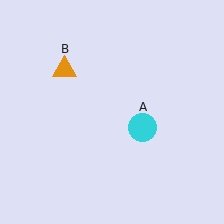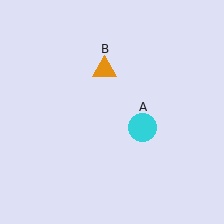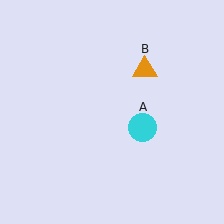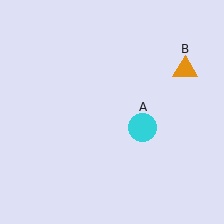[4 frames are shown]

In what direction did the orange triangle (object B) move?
The orange triangle (object B) moved right.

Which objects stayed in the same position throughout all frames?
Cyan circle (object A) remained stationary.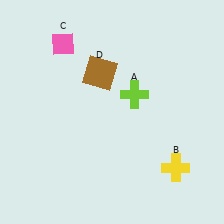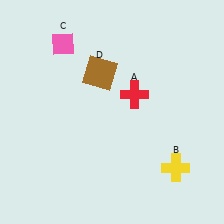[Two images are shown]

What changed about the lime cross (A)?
In Image 1, A is lime. In Image 2, it changed to red.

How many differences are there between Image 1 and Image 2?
There is 1 difference between the two images.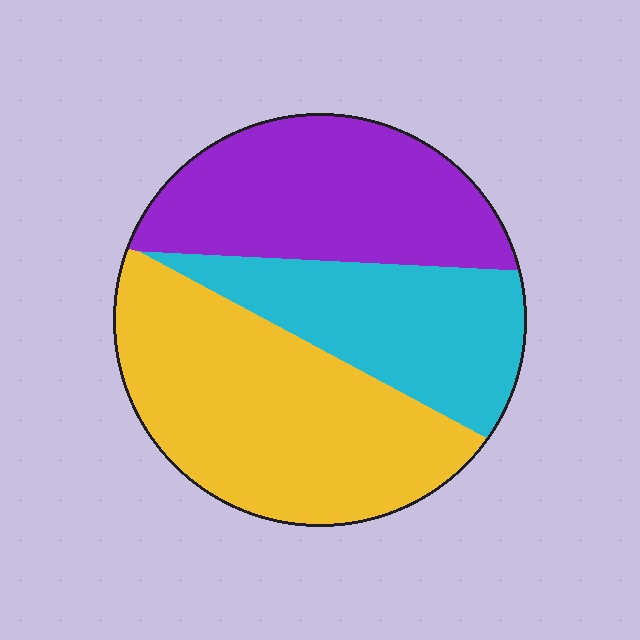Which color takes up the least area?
Cyan, at roughly 25%.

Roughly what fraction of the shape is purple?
Purple takes up about one third (1/3) of the shape.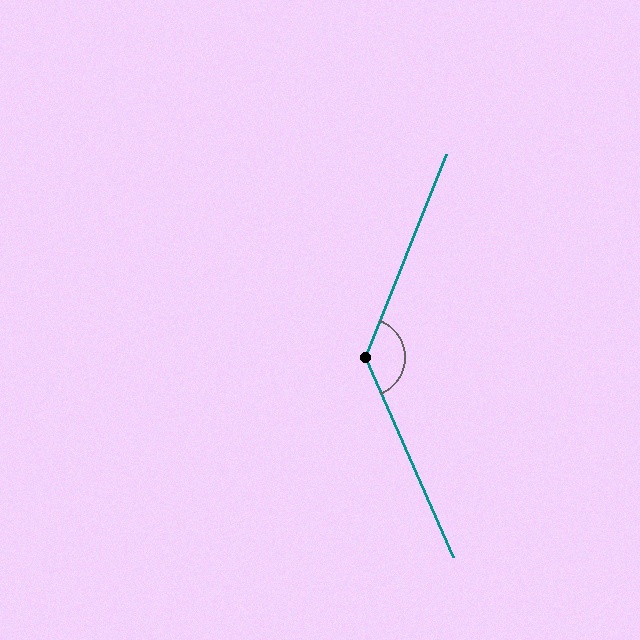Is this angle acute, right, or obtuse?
It is obtuse.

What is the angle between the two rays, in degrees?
Approximately 134 degrees.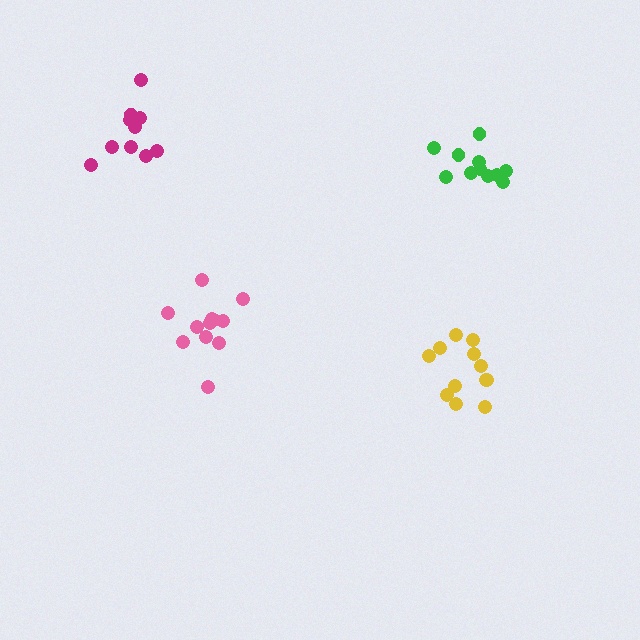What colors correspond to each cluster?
The clusters are colored: yellow, magenta, pink, green.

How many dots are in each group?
Group 1: 12 dots, Group 2: 10 dots, Group 3: 12 dots, Group 4: 11 dots (45 total).